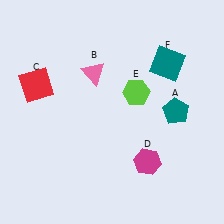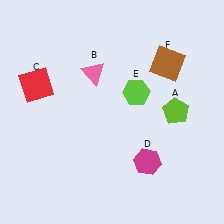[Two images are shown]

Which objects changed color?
A changed from teal to lime. F changed from teal to brown.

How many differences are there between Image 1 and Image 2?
There are 2 differences between the two images.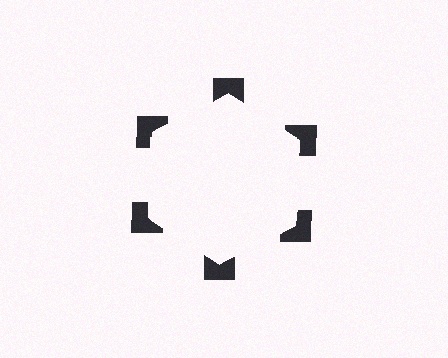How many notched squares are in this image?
There are 6 — one at each vertex of the illusory hexagon.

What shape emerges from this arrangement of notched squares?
An illusory hexagon — its edges are inferred from the aligned wedge cuts in the notched squares, not physically drawn.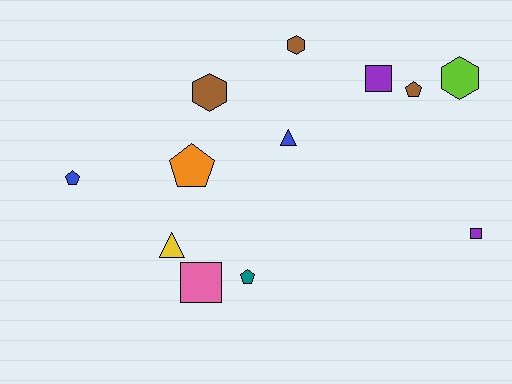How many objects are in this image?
There are 12 objects.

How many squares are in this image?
There are 3 squares.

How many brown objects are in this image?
There are 3 brown objects.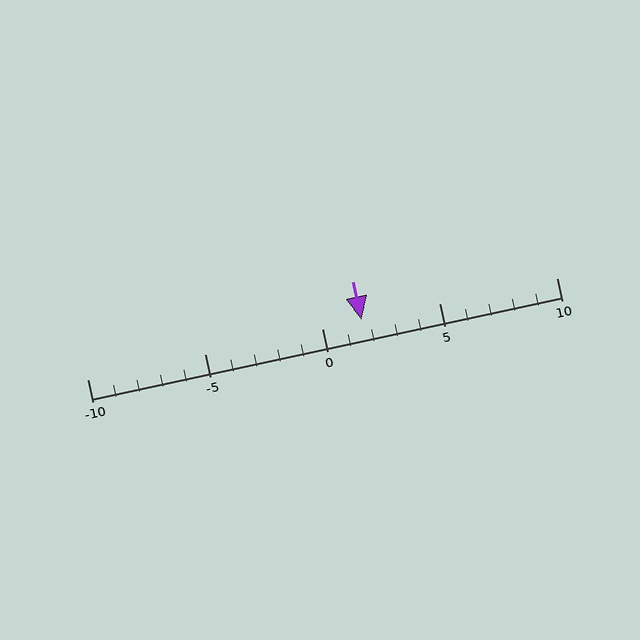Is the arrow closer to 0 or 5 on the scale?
The arrow is closer to 0.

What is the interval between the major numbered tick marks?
The major tick marks are spaced 5 units apart.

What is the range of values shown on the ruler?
The ruler shows values from -10 to 10.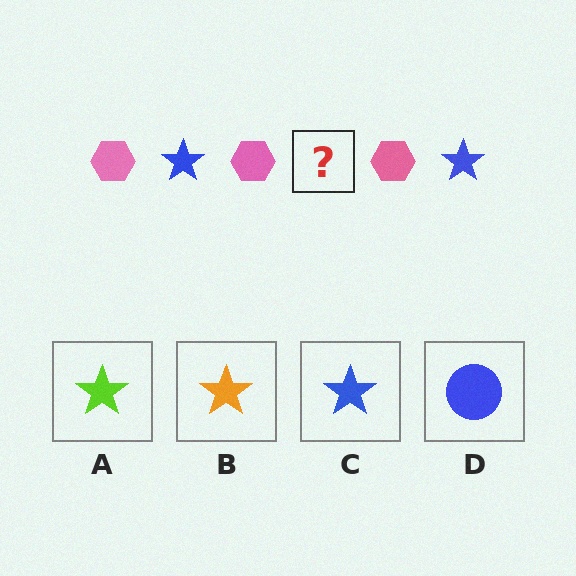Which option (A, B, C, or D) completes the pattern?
C.